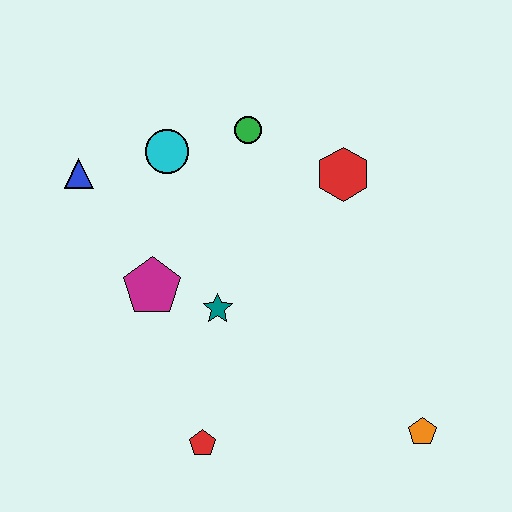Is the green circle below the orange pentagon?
No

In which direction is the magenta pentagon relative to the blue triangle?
The magenta pentagon is below the blue triangle.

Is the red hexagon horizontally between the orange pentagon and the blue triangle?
Yes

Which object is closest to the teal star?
The magenta pentagon is closest to the teal star.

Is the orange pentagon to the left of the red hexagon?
No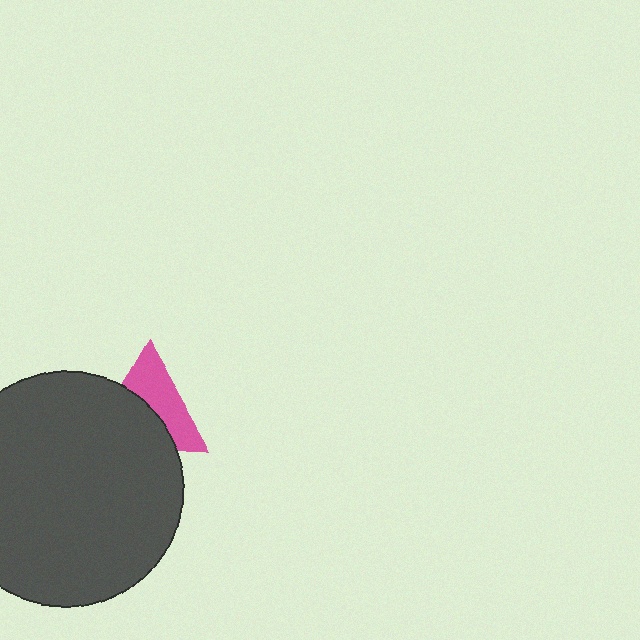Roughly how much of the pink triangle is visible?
About half of it is visible (roughly 50%).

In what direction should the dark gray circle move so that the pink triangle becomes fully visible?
The dark gray circle should move down. That is the shortest direction to clear the overlap and leave the pink triangle fully visible.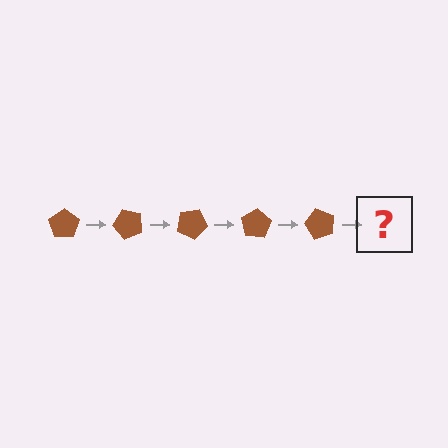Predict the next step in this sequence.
The next step is a brown pentagon rotated 250 degrees.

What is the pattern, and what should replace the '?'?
The pattern is that the pentagon rotates 50 degrees each step. The '?' should be a brown pentagon rotated 250 degrees.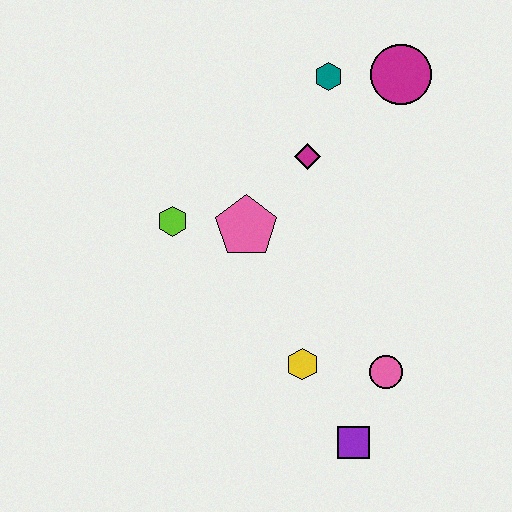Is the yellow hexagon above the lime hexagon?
No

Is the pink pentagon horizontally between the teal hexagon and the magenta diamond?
No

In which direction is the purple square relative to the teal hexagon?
The purple square is below the teal hexagon.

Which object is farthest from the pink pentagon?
The purple square is farthest from the pink pentagon.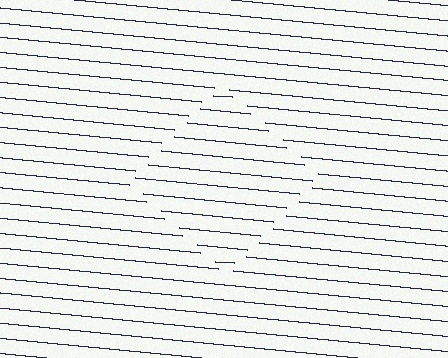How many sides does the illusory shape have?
4 sides — the line-ends trace a square.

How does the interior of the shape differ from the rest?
The interior of the shape contains the same grating, shifted by half a period — the contour is defined by the phase discontinuity where line-ends from the inner and outer gratings abut.